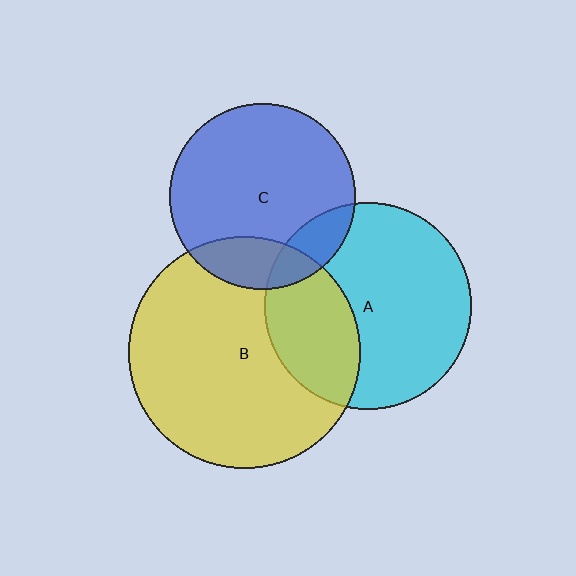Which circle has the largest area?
Circle B (yellow).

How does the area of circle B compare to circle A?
Approximately 1.3 times.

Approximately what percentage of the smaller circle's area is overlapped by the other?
Approximately 15%.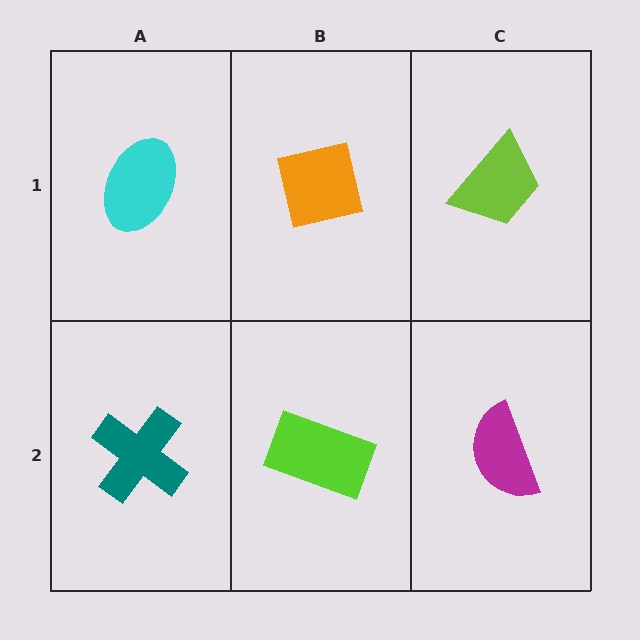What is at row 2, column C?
A magenta semicircle.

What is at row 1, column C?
A lime trapezoid.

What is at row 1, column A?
A cyan ellipse.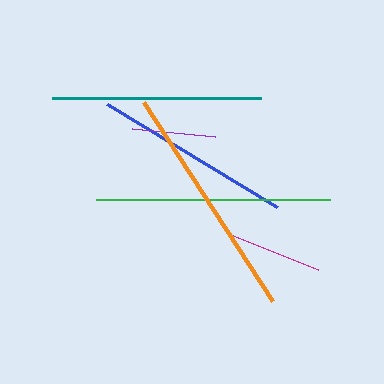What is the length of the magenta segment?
The magenta segment is approximately 91 pixels long.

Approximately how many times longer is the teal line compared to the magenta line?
The teal line is approximately 2.3 times the length of the magenta line.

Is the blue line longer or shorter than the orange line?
The orange line is longer than the blue line.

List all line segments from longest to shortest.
From longest to shortest: orange, green, teal, blue, magenta, purple.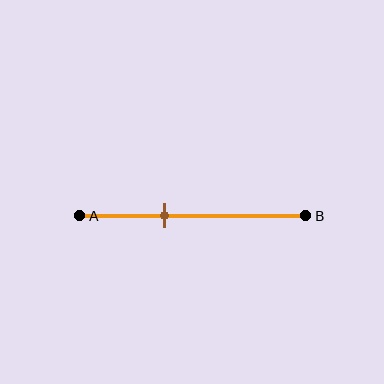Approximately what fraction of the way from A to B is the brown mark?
The brown mark is approximately 35% of the way from A to B.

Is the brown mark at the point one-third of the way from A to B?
No, the mark is at about 35% from A, not at the 33% one-third point.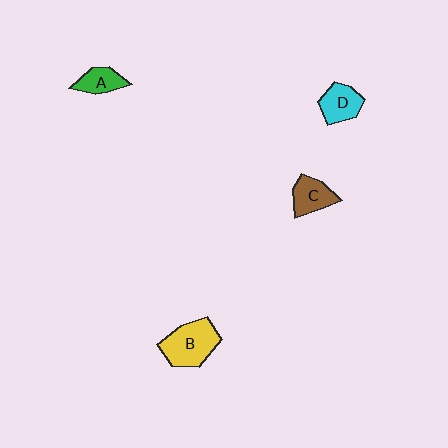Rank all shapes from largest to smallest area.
From largest to smallest: B (yellow), D (cyan), C (brown), A (green).